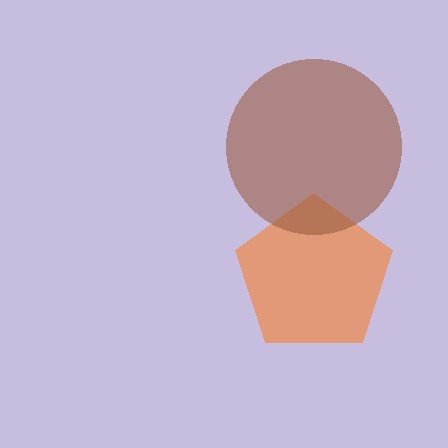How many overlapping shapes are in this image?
There are 2 overlapping shapes in the image.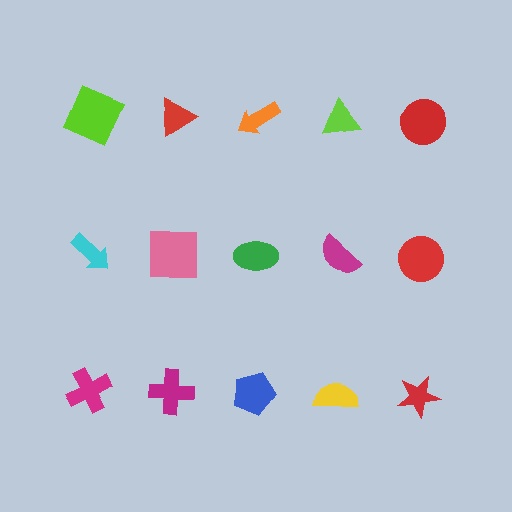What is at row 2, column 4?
A magenta semicircle.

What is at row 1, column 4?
A lime triangle.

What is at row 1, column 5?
A red circle.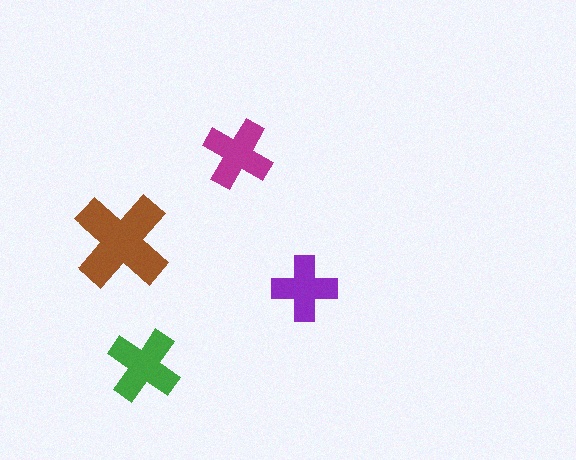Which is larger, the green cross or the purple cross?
The green one.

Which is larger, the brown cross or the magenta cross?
The brown one.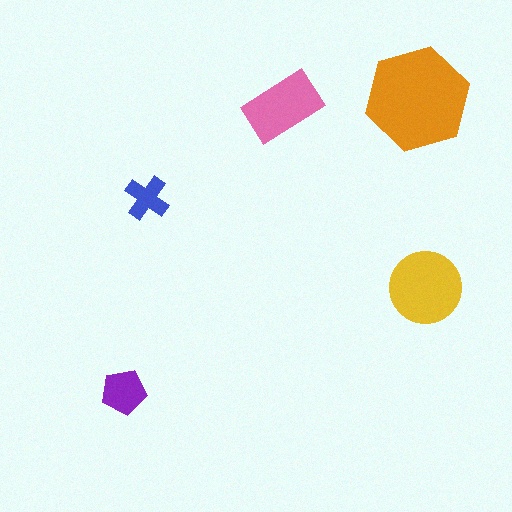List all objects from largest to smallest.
The orange hexagon, the yellow circle, the pink rectangle, the purple pentagon, the blue cross.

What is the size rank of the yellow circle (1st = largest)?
2nd.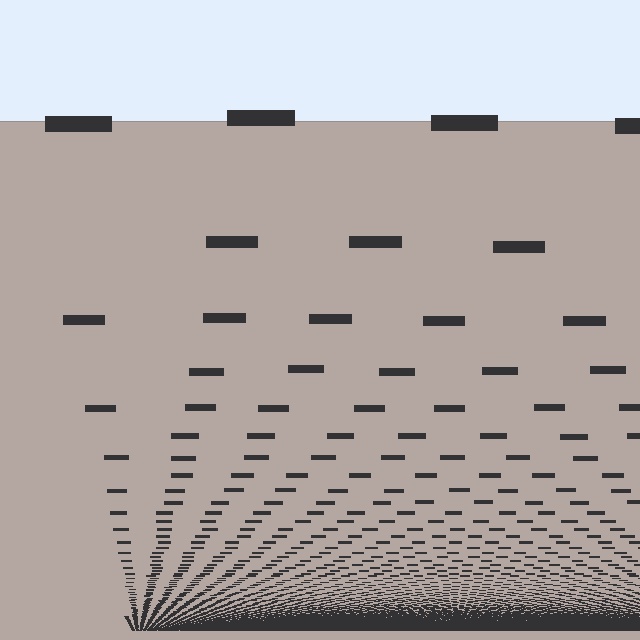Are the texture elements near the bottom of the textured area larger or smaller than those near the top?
Smaller. The gradient is inverted — elements near the bottom are smaller and denser.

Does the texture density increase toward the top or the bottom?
Density increases toward the bottom.